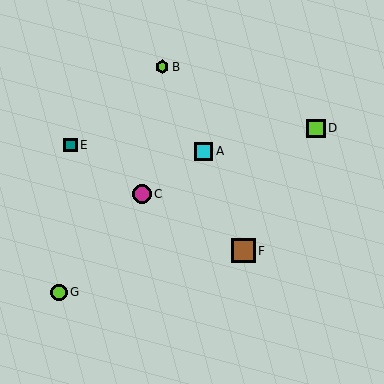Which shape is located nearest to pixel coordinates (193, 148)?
The cyan square (labeled A) at (204, 151) is nearest to that location.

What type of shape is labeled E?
Shape E is a teal square.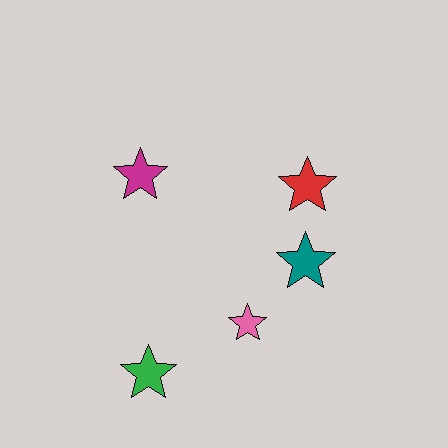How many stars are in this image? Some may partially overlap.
There are 5 stars.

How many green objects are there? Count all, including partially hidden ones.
There is 1 green object.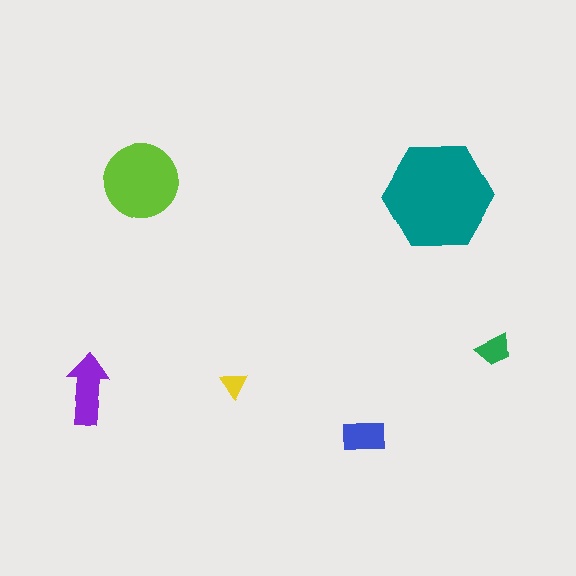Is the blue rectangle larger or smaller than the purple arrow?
Smaller.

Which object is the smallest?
The yellow triangle.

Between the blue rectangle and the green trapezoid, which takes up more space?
The blue rectangle.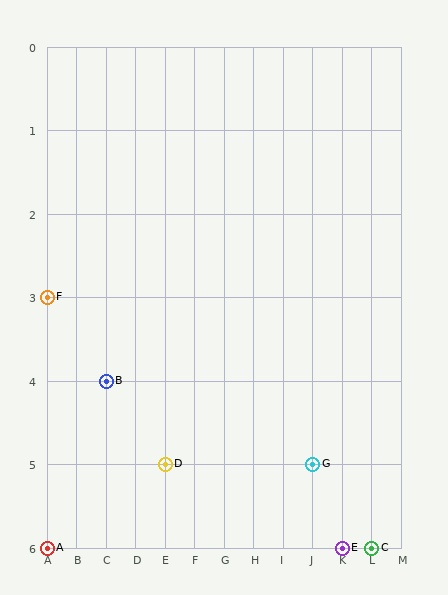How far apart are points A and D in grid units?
Points A and D are 4 columns and 1 row apart (about 4.1 grid units diagonally).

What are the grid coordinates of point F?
Point F is at grid coordinates (A, 3).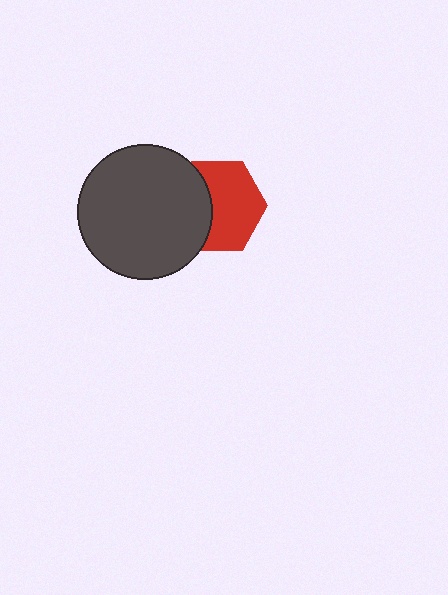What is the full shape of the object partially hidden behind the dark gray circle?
The partially hidden object is a red hexagon.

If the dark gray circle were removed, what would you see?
You would see the complete red hexagon.